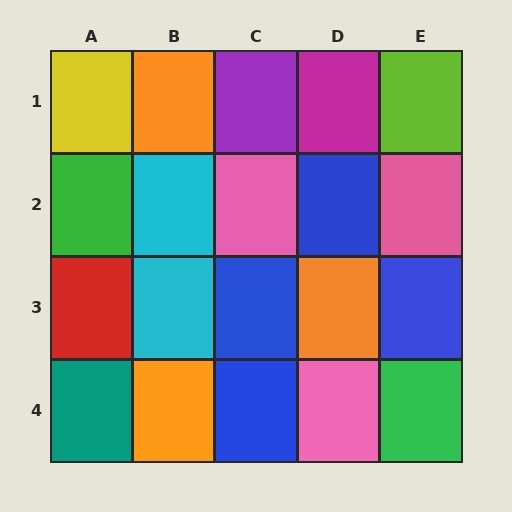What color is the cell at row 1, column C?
Purple.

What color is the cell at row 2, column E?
Pink.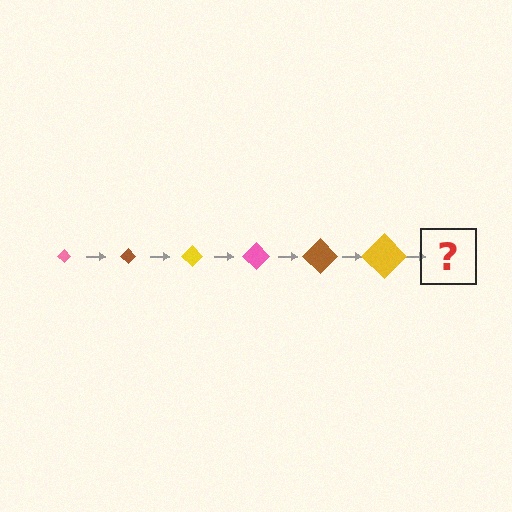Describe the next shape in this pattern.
It should be a pink diamond, larger than the previous one.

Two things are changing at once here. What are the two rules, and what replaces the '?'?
The two rules are that the diamond grows larger each step and the color cycles through pink, brown, and yellow. The '?' should be a pink diamond, larger than the previous one.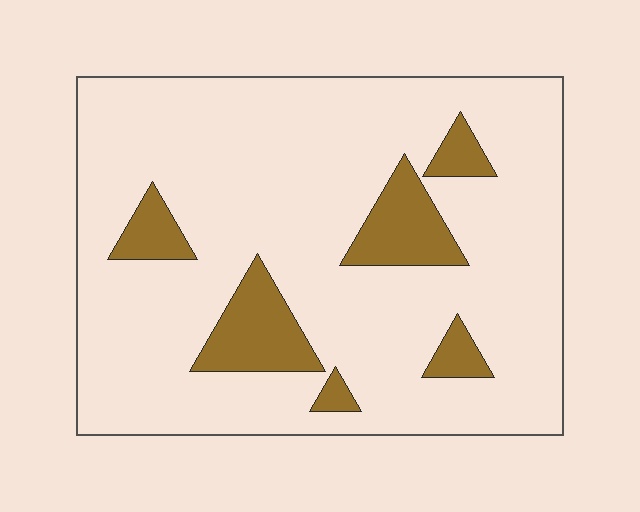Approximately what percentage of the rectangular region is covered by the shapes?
Approximately 15%.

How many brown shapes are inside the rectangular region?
6.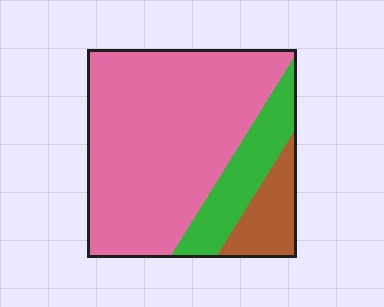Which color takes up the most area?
Pink, at roughly 70%.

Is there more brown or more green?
Green.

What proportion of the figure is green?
Green takes up between a sixth and a third of the figure.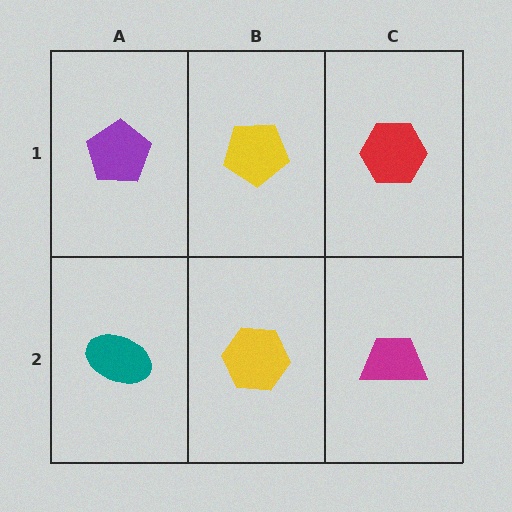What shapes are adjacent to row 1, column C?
A magenta trapezoid (row 2, column C), a yellow pentagon (row 1, column B).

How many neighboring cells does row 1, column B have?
3.